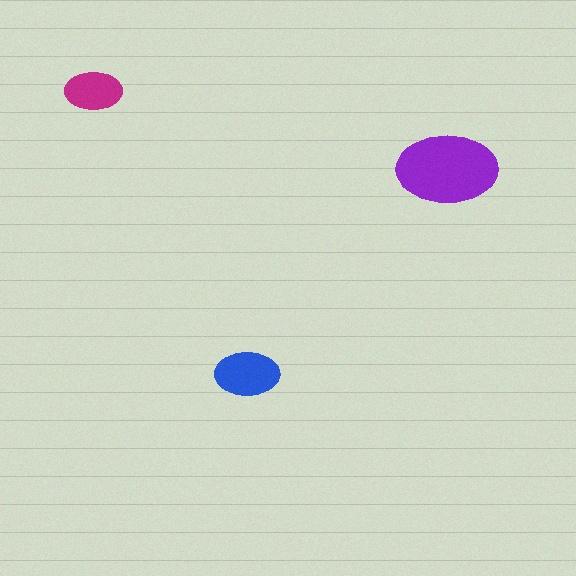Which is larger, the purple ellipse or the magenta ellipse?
The purple one.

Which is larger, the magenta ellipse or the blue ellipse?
The blue one.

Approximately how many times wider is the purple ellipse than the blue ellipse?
About 1.5 times wider.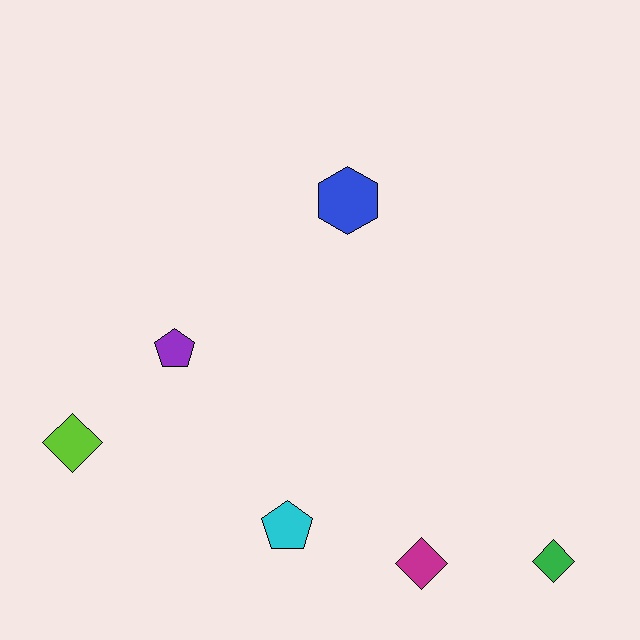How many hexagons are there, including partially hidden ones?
There is 1 hexagon.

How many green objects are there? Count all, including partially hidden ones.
There is 1 green object.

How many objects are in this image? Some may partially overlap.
There are 6 objects.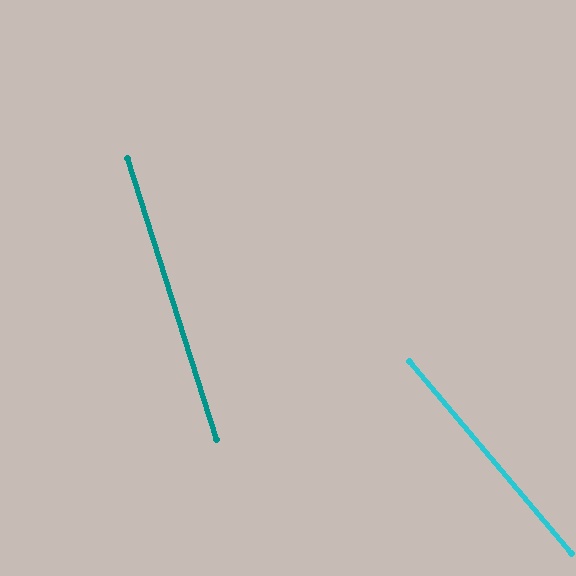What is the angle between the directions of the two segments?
Approximately 22 degrees.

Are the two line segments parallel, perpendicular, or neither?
Neither parallel nor perpendicular — they differ by about 22°.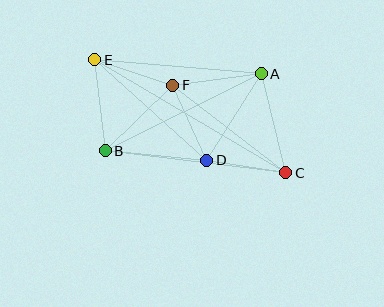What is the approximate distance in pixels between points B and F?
The distance between B and F is approximately 94 pixels.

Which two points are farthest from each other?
Points C and E are farthest from each other.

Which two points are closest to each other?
Points C and D are closest to each other.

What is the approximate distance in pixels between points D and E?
The distance between D and E is approximately 150 pixels.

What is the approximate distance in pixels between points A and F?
The distance between A and F is approximately 89 pixels.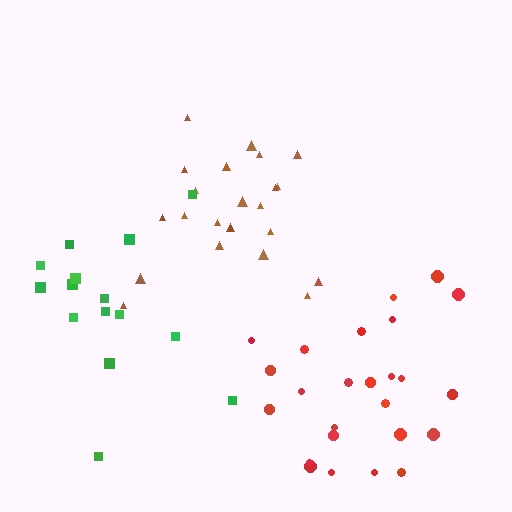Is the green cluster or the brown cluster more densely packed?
Brown.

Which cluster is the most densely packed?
Brown.